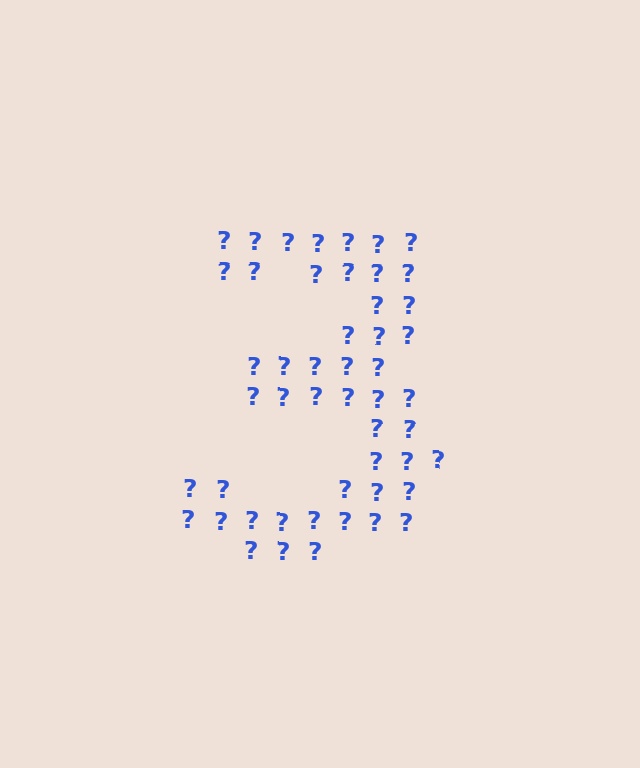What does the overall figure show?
The overall figure shows the digit 3.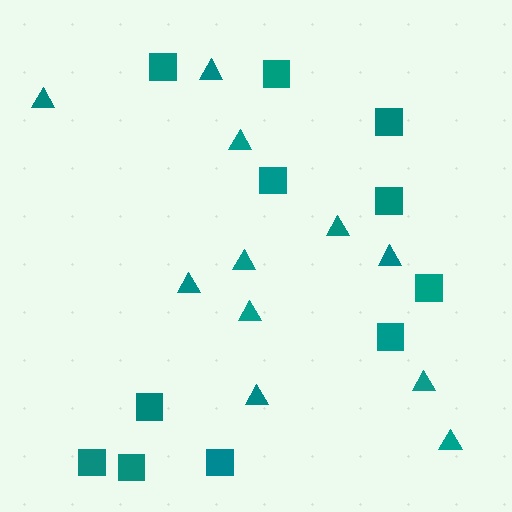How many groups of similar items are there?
There are 2 groups: one group of triangles (11) and one group of squares (11).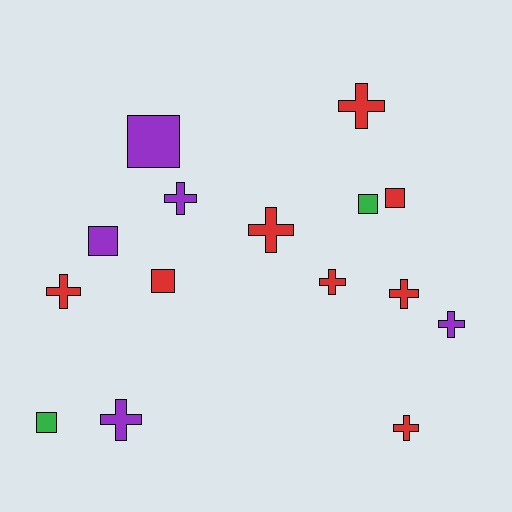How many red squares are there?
There are 2 red squares.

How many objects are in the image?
There are 15 objects.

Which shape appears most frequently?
Cross, with 9 objects.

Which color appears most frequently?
Red, with 8 objects.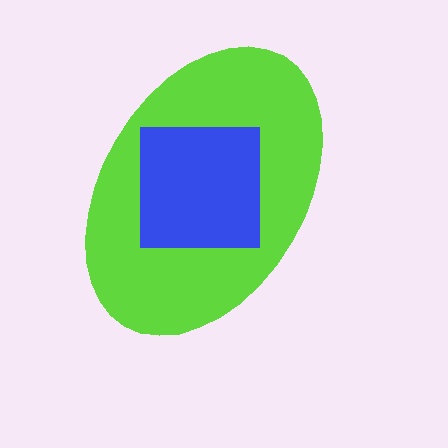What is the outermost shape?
The lime ellipse.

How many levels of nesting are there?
2.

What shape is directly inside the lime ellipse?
The blue square.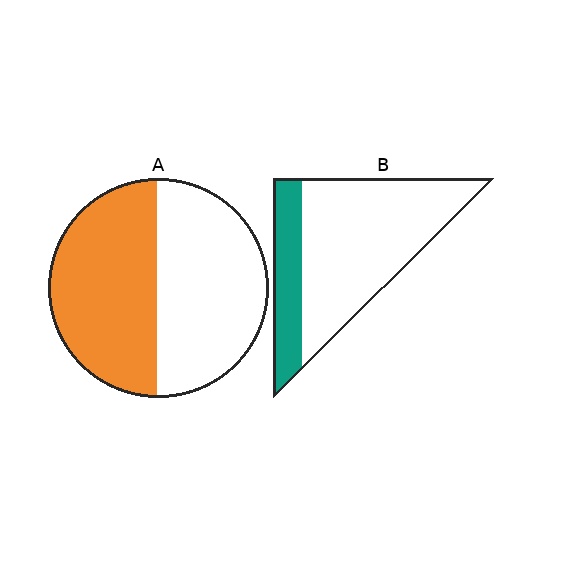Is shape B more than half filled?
No.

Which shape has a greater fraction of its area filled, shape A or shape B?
Shape A.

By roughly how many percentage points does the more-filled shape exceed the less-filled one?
By roughly 25 percentage points (A over B).